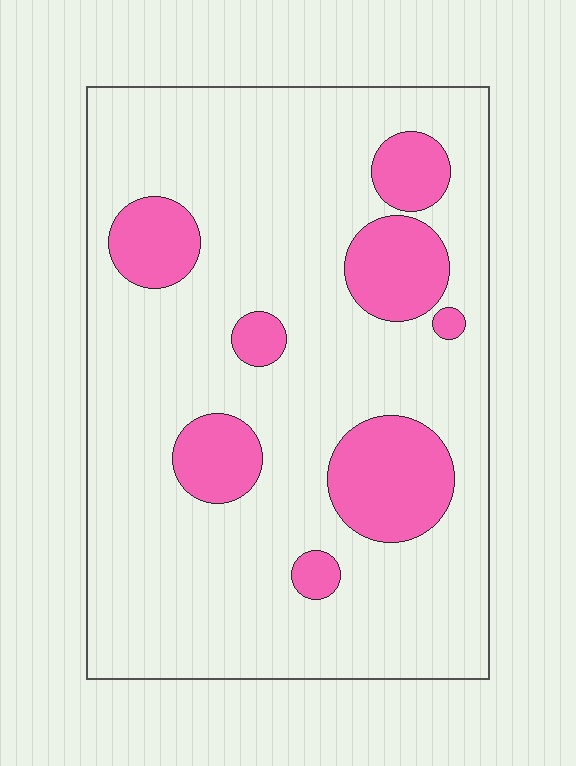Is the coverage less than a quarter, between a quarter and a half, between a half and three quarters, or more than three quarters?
Less than a quarter.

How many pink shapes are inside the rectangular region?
8.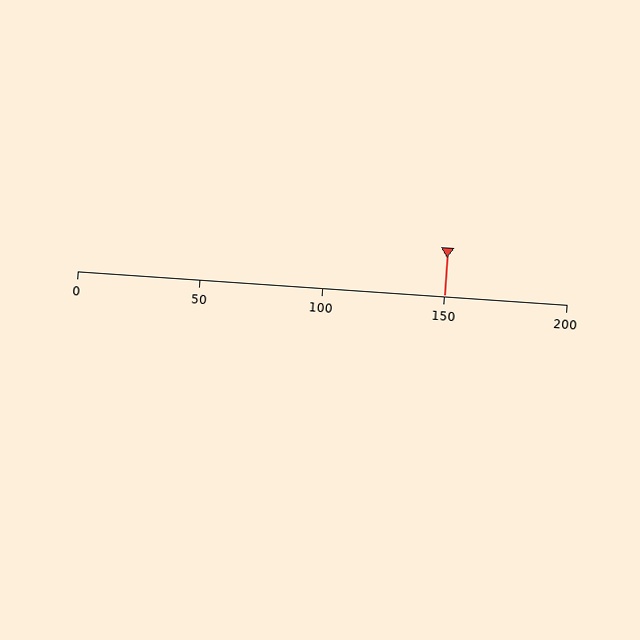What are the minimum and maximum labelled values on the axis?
The axis runs from 0 to 200.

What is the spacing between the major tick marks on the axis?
The major ticks are spaced 50 apart.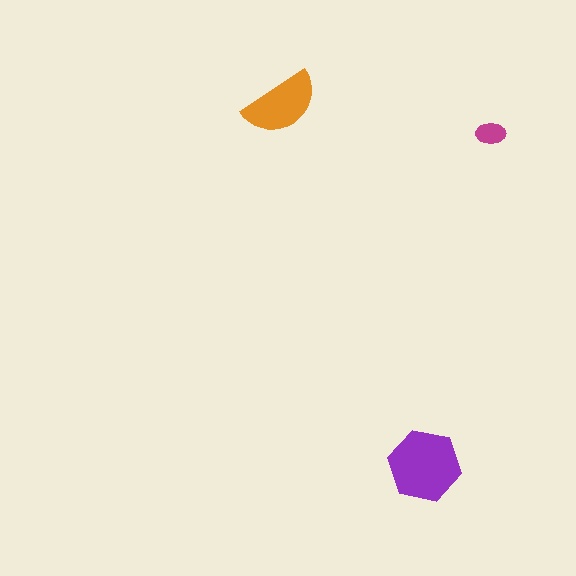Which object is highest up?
The orange semicircle is topmost.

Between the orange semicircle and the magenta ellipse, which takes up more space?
The orange semicircle.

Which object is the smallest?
The magenta ellipse.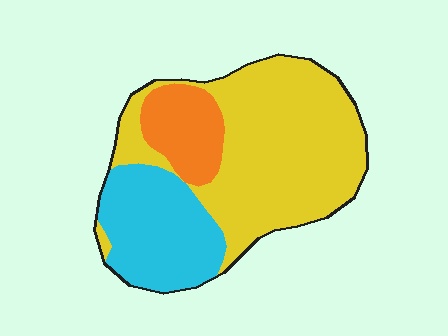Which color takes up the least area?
Orange, at roughly 15%.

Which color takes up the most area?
Yellow, at roughly 60%.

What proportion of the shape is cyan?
Cyan covers roughly 25% of the shape.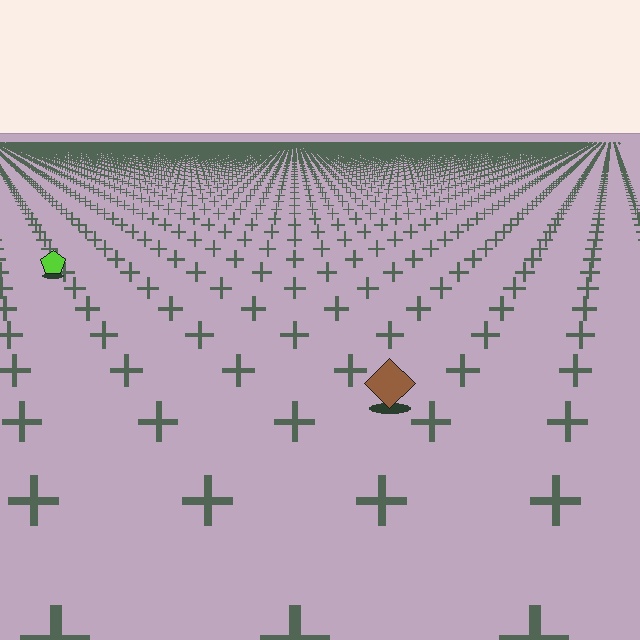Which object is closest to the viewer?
The brown diamond is closest. The texture marks near it are larger and more spread out.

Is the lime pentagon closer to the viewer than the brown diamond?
No. The brown diamond is closer — you can tell from the texture gradient: the ground texture is coarser near it.